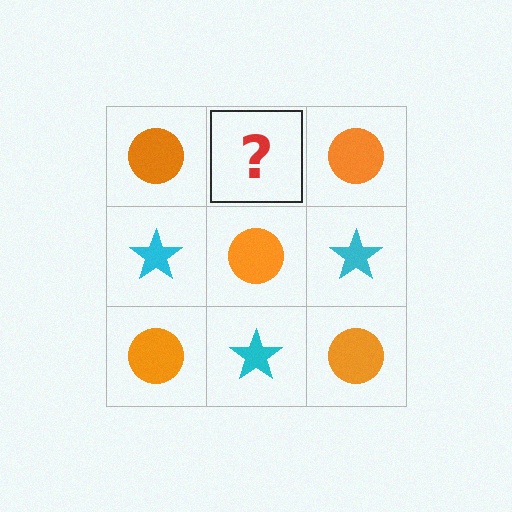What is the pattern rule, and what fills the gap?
The rule is that it alternates orange circle and cyan star in a checkerboard pattern. The gap should be filled with a cyan star.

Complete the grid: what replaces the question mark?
The question mark should be replaced with a cyan star.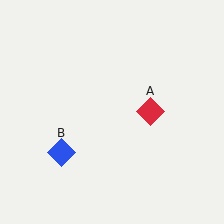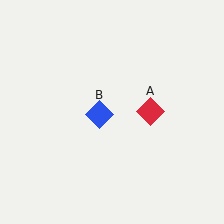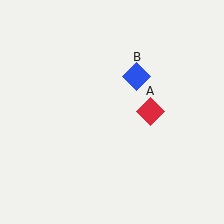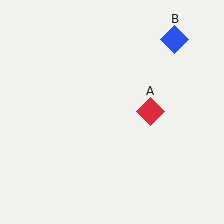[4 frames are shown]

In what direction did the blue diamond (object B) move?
The blue diamond (object B) moved up and to the right.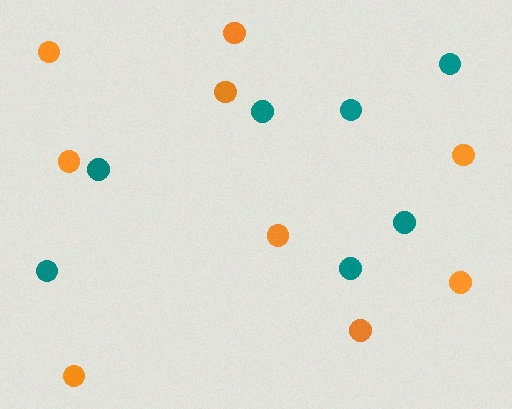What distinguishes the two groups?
There are 2 groups: one group of orange circles (9) and one group of teal circles (7).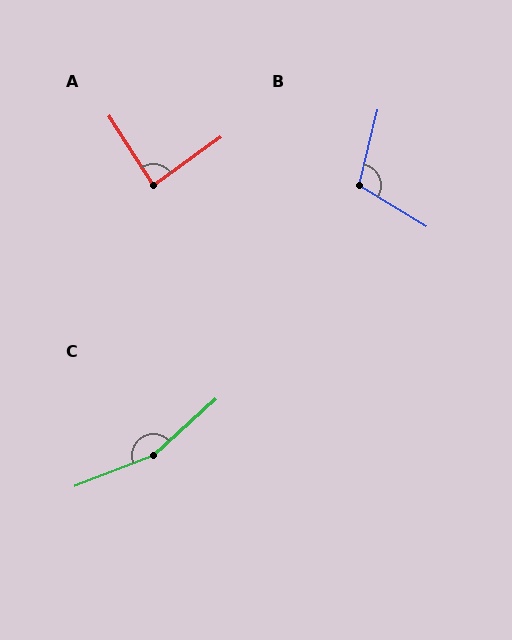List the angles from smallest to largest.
A (87°), B (108°), C (159°).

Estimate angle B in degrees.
Approximately 108 degrees.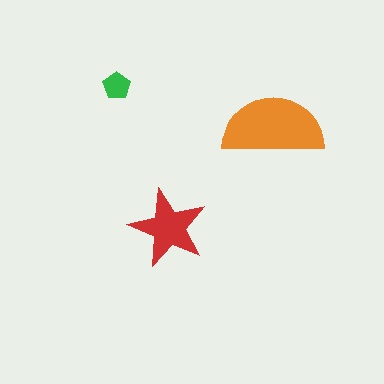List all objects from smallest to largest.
The green pentagon, the red star, the orange semicircle.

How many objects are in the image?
There are 3 objects in the image.